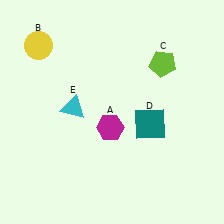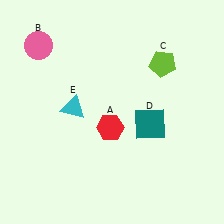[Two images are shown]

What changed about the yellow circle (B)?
In Image 1, B is yellow. In Image 2, it changed to pink.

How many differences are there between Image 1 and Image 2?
There are 2 differences between the two images.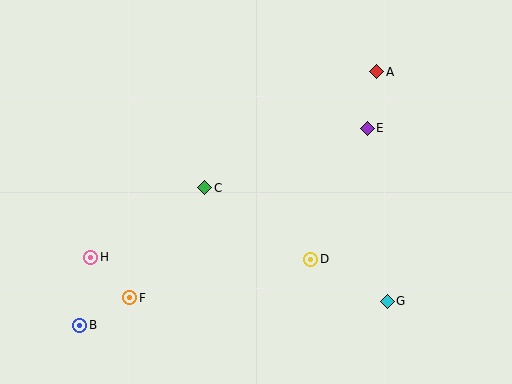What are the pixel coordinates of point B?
Point B is at (80, 325).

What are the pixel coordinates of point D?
Point D is at (311, 259).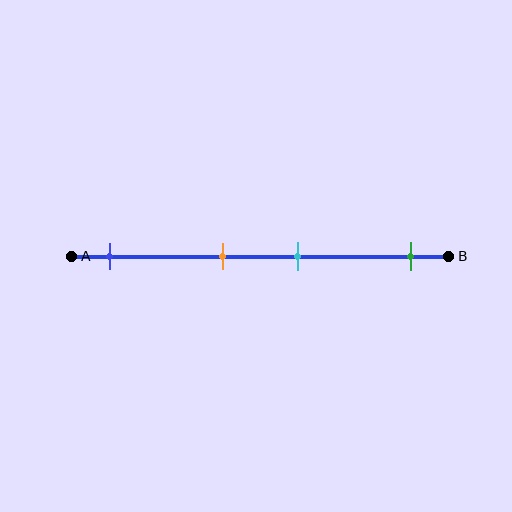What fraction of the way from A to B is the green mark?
The green mark is approximately 90% (0.9) of the way from A to B.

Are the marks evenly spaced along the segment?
No, the marks are not evenly spaced.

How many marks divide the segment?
There are 4 marks dividing the segment.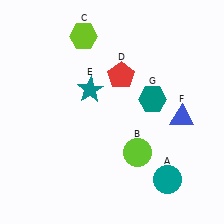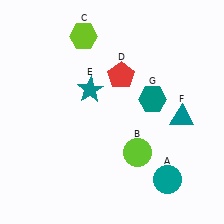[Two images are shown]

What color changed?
The triangle (F) changed from blue in Image 1 to teal in Image 2.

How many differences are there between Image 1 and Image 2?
There is 1 difference between the two images.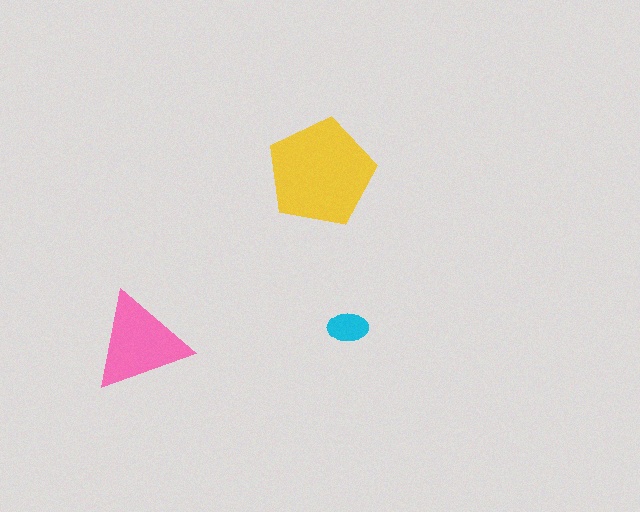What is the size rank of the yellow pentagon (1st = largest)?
1st.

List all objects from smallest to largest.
The cyan ellipse, the pink triangle, the yellow pentagon.